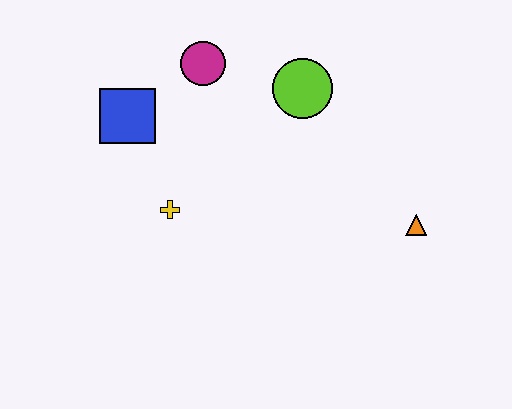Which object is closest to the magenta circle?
The blue square is closest to the magenta circle.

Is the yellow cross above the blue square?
No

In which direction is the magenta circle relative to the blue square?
The magenta circle is to the right of the blue square.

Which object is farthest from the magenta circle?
The orange triangle is farthest from the magenta circle.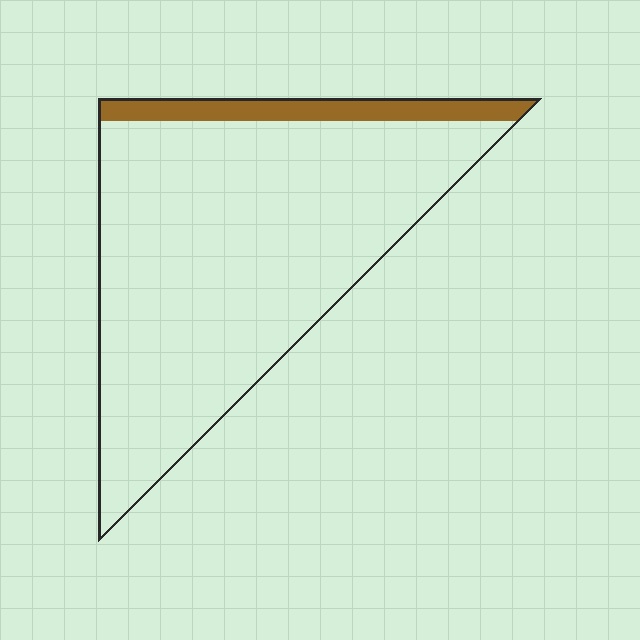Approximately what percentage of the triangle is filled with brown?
Approximately 10%.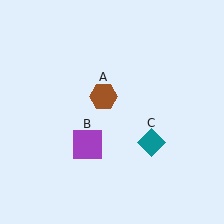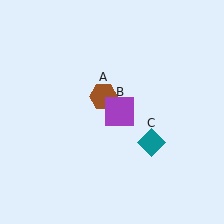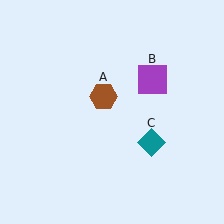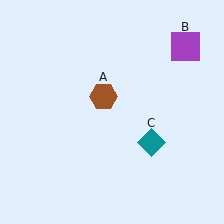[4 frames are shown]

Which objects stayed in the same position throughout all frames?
Brown hexagon (object A) and teal diamond (object C) remained stationary.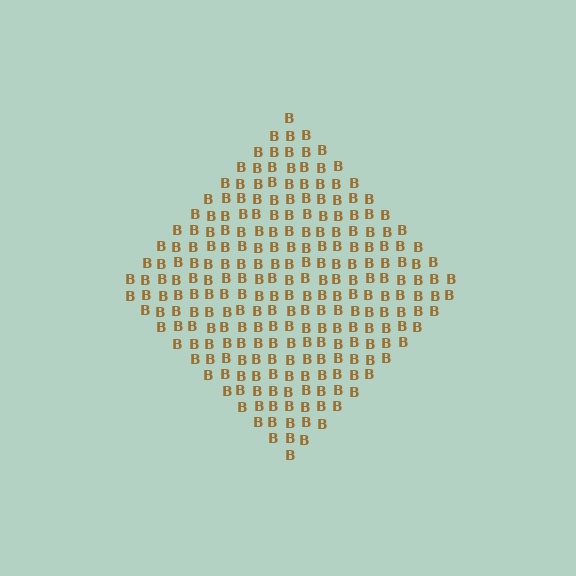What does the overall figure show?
The overall figure shows a diamond.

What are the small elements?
The small elements are letter B's.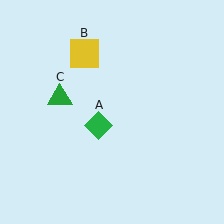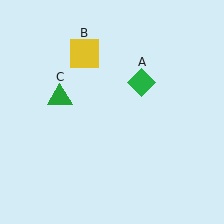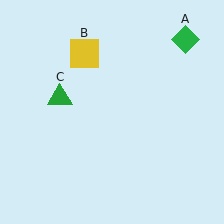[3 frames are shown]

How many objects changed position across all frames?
1 object changed position: green diamond (object A).